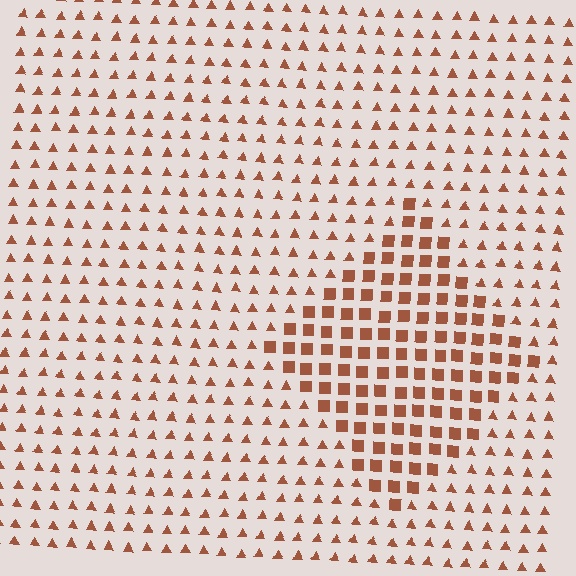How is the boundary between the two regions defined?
The boundary is defined by a change in element shape: squares inside vs. triangles outside. All elements share the same color and spacing.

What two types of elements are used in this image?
The image uses squares inside the diamond region and triangles outside it.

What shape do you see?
I see a diamond.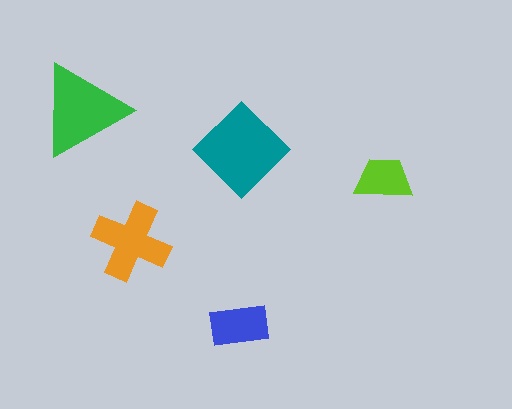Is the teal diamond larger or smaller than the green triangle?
Larger.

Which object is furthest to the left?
The green triangle is leftmost.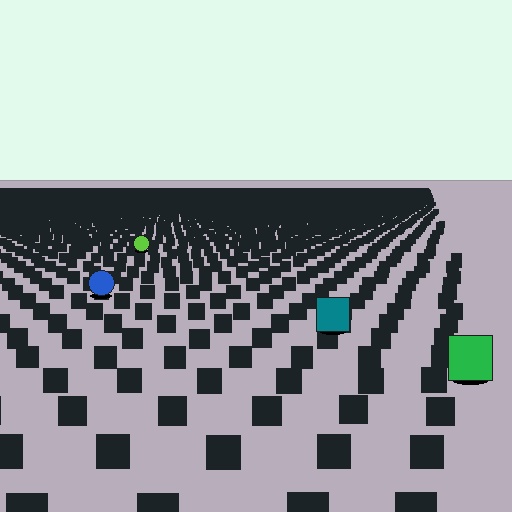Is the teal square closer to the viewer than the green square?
No. The green square is closer — you can tell from the texture gradient: the ground texture is coarser near it.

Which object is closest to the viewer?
The green square is closest. The texture marks near it are larger and more spread out.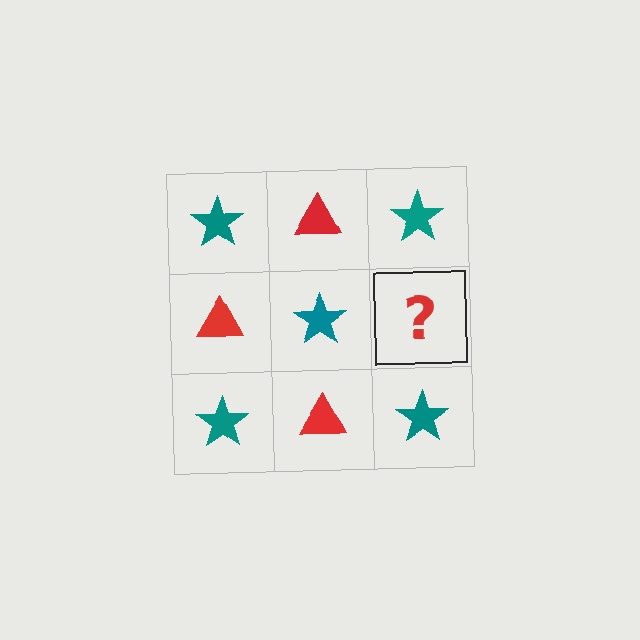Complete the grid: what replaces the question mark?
The question mark should be replaced with a red triangle.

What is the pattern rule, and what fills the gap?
The rule is that it alternates teal star and red triangle in a checkerboard pattern. The gap should be filled with a red triangle.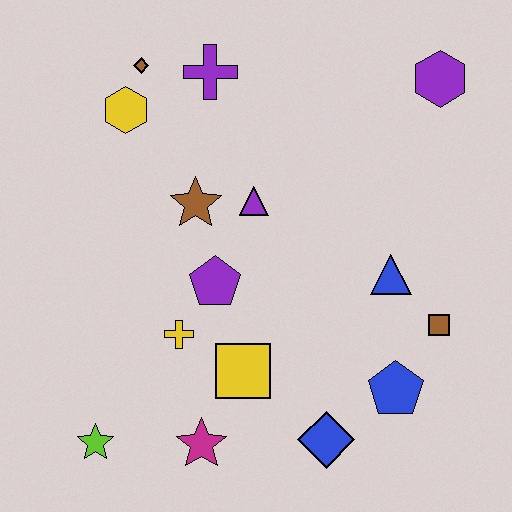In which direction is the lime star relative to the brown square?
The lime star is to the left of the brown square.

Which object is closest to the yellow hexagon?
The brown diamond is closest to the yellow hexagon.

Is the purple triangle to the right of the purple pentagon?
Yes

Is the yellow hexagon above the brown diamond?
No